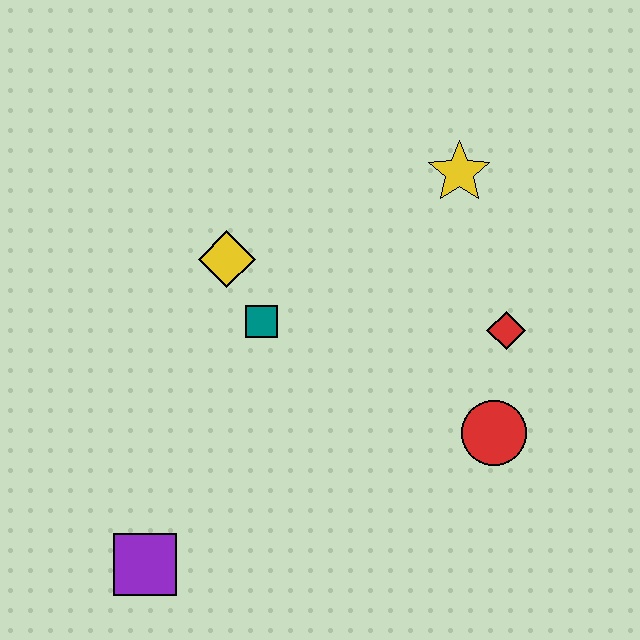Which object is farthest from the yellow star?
The purple square is farthest from the yellow star.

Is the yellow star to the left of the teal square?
No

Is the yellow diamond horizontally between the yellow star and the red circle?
No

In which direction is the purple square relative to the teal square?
The purple square is below the teal square.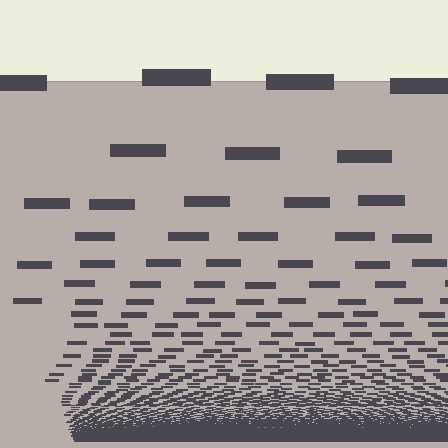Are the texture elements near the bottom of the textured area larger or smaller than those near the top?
Smaller. The gradient is inverted — elements near the bottom are smaller and denser.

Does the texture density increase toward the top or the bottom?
Density increases toward the bottom.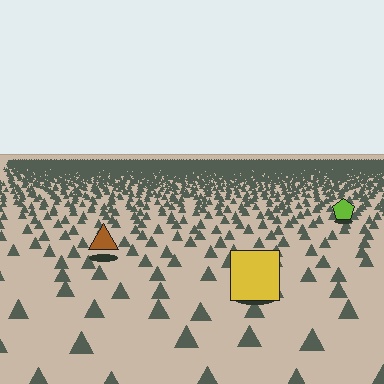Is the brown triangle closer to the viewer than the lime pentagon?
Yes. The brown triangle is closer — you can tell from the texture gradient: the ground texture is coarser near it.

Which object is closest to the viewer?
The yellow square is closest. The texture marks near it are larger and more spread out.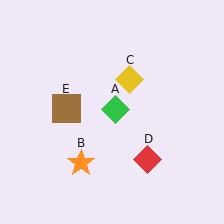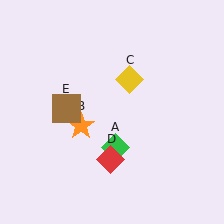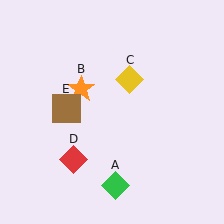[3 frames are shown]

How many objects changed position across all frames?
3 objects changed position: green diamond (object A), orange star (object B), red diamond (object D).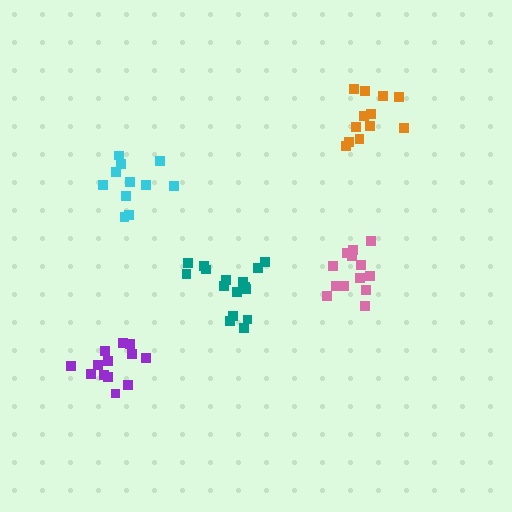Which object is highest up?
The orange cluster is topmost.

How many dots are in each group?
Group 1: 12 dots, Group 2: 12 dots, Group 3: 16 dots, Group 4: 13 dots, Group 5: 13 dots (66 total).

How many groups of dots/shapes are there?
There are 5 groups.